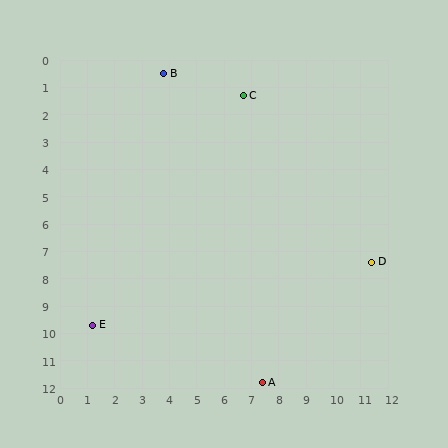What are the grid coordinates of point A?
Point A is at approximately (7.4, 11.8).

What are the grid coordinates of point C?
Point C is at approximately (6.7, 1.3).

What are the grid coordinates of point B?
Point B is at approximately (3.8, 0.5).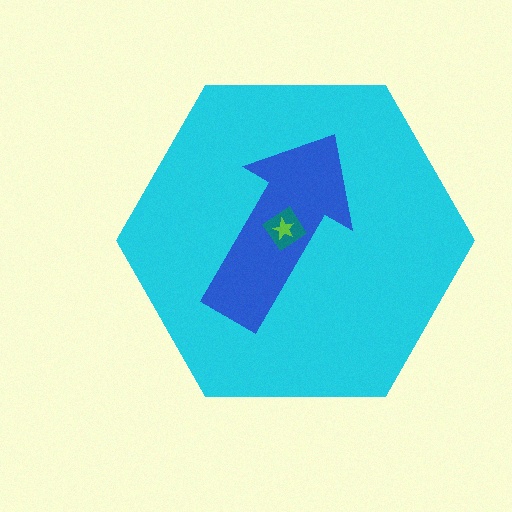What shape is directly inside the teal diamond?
The lime star.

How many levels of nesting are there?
4.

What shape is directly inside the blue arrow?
The teal diamond.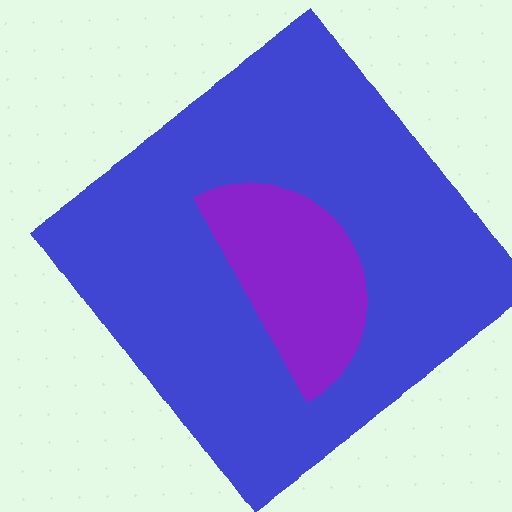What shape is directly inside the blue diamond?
The purple semicircle.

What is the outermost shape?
The blue diamond.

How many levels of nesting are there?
2.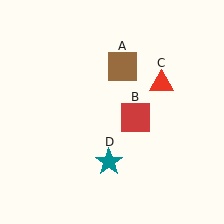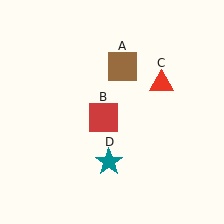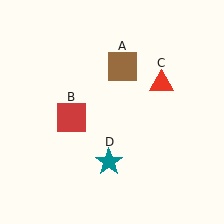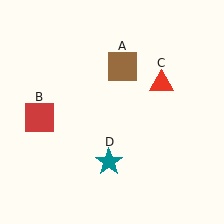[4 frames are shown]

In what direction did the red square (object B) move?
The red square (object B) moved left.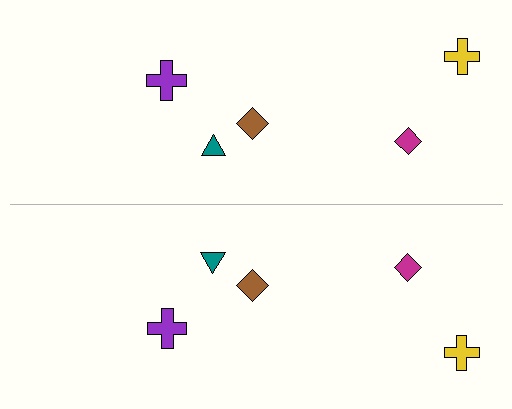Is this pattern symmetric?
Yes, this pattern has bilateral (reflection) symmetry.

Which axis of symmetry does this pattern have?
The pattern has a horizontal axis of symmetry running through the center of the image.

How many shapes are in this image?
There are 10 shapes in this image.